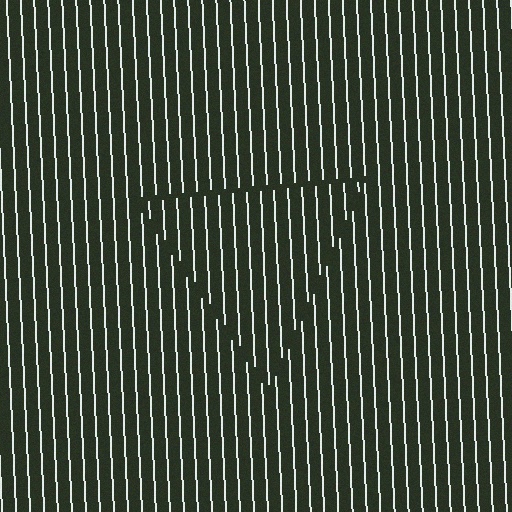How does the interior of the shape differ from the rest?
The interior of the shape contains the same grating, shifted by half a period — the contour is defined by the phase discontinuity where line-ends from the inner and outer gratings abut.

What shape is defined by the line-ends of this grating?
An illusory triangle. The interior of the shape contains the same grating, shifted by half a period — the contour is defined by the phase discontinuity where line-ends from the inner and outer gratings abut.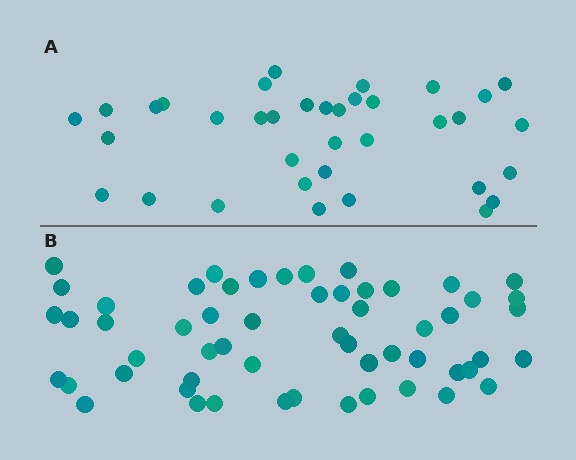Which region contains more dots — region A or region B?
Region B (the bottom region) has more dots.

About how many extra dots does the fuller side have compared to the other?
Region B has approximately 20 more dots than region A.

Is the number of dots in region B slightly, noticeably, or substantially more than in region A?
Region B has substantially more. The ratio is roughly 1.6 to 1.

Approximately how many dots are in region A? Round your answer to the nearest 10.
About 40 dots. (The exact count is 36, which rounds to 40.)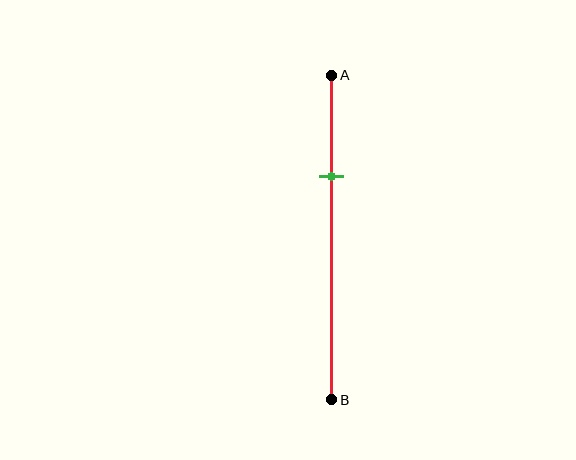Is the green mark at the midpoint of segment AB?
No, the mark is at about 30% from A, not at the 50% midpoint.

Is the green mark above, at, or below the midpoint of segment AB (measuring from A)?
The green mark is above the midpoint of segment AB.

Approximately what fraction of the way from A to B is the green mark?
The green mark is approximately 30% of the way from A to B.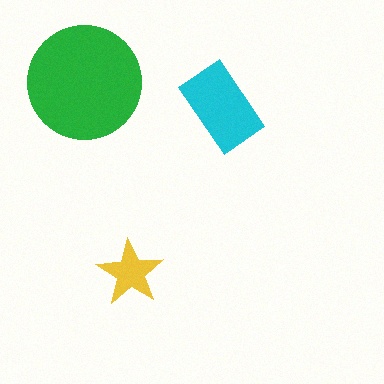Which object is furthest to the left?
The green circle is leftmost.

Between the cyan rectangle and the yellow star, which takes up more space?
The cyan rectangle.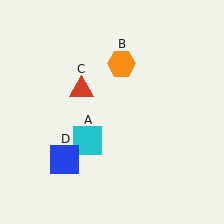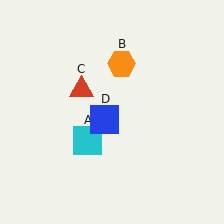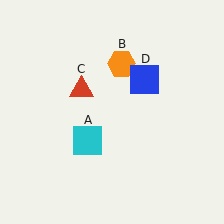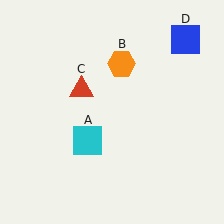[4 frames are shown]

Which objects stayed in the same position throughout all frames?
Cyan square (object A) and orange hexagon (object B) and red triangle (object C) remained stationary.